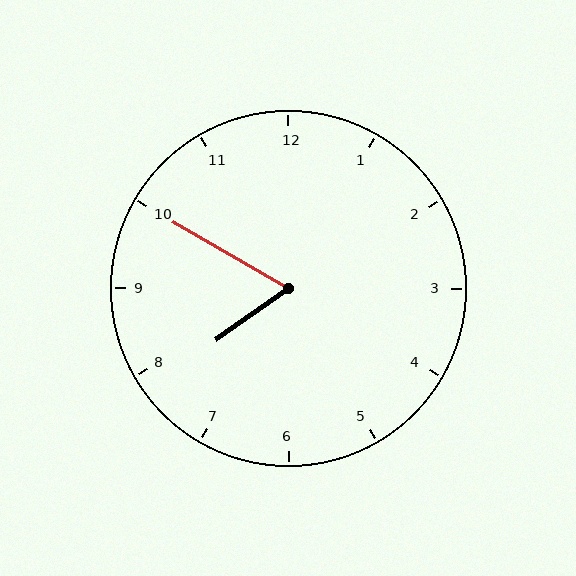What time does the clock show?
7:50.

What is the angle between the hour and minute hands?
Approximately 65 degrees.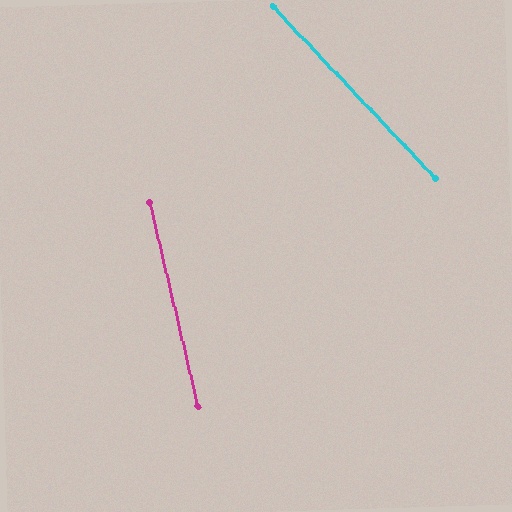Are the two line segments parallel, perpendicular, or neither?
Neither parallel nor perpendicular — they differ by about 30°.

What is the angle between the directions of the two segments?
Approximately 30 degrees.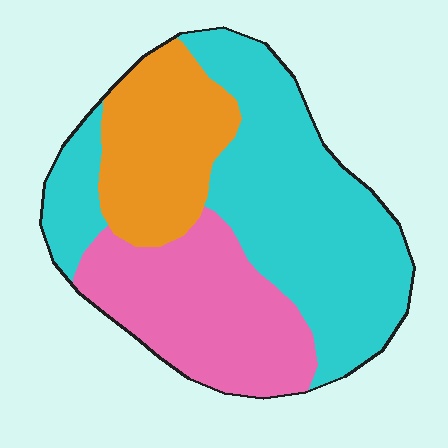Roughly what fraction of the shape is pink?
Pink takes up about one quarter (1/4) of the shape.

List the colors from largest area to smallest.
From largest to smallest: cyan, pink, orange.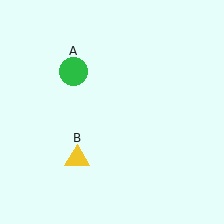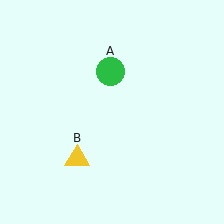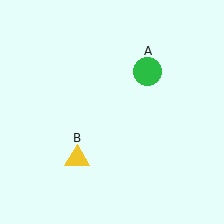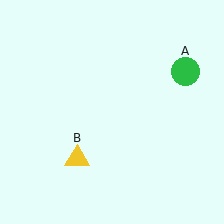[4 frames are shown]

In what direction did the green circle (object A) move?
The green circle (object A) moved right.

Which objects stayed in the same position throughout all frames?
Yellow triangle (object B) remained stationary.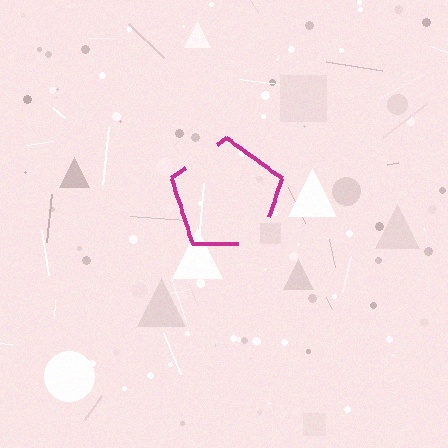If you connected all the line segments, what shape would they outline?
They would outline a pentagon.